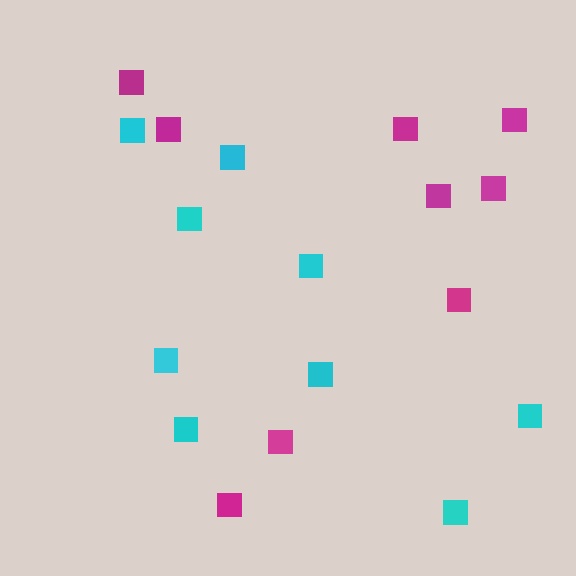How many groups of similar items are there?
There are 2 groups: one group of cyan squares (9) and one group of magenta squares (9).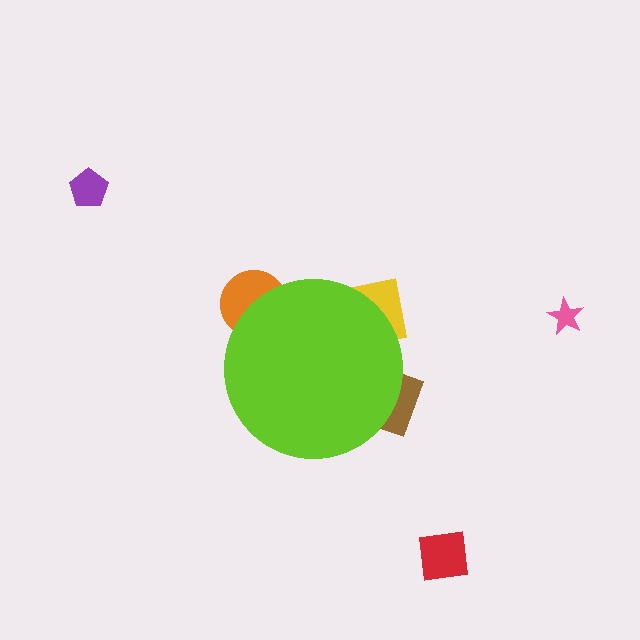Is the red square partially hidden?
No, the red square is fully visible.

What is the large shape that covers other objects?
A lime circle.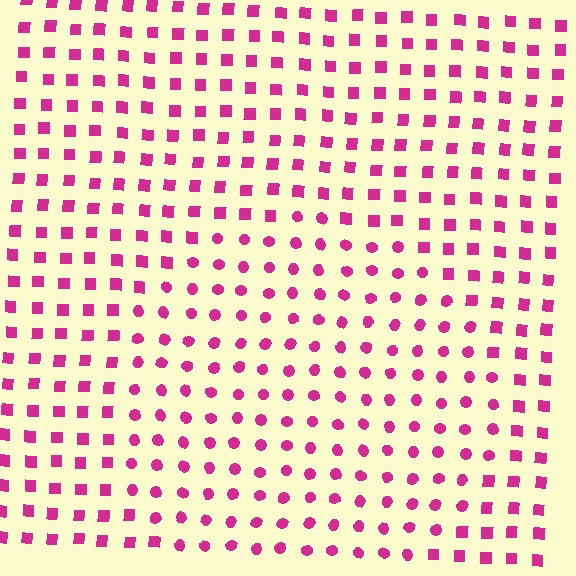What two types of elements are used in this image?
The image uses circles inside the circle region and squares outside it.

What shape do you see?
I see a circle.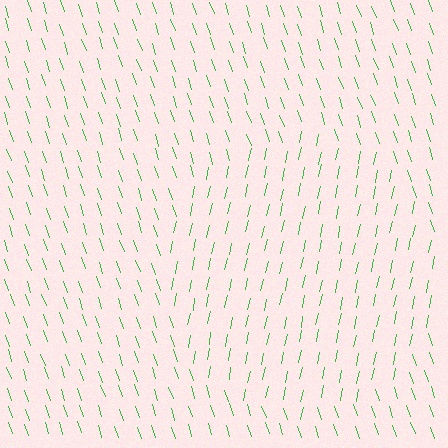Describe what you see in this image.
The image is filled with small green line segments. A circle region in the image has lines oriented differently from the surrounding lines, creating a visible texture boundary.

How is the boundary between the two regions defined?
The boundary is defined purely by a change in line orientation (approximately 31 degrees difference). All lines are the same color and thickness.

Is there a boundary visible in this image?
Yes, there is a texture boundary formed by a change in line orientation.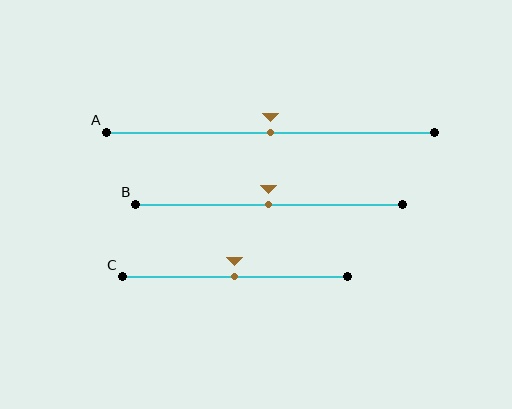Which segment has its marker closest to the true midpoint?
Segment A has its marker closest to the true midpoint.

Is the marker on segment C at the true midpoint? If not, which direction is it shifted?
Yes, the marker on segment C is at the true midpoint.